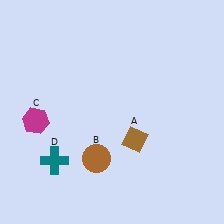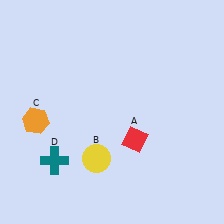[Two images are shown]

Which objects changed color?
A changed from brown to red. B changed from brown to yellow. C changed from magenta to orange.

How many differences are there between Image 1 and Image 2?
There are 3 differences between the two images.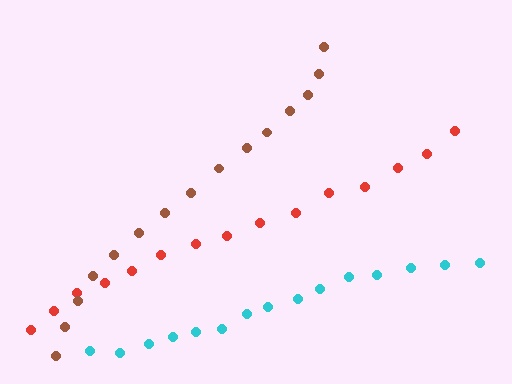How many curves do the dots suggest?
There are 3 distinct paths.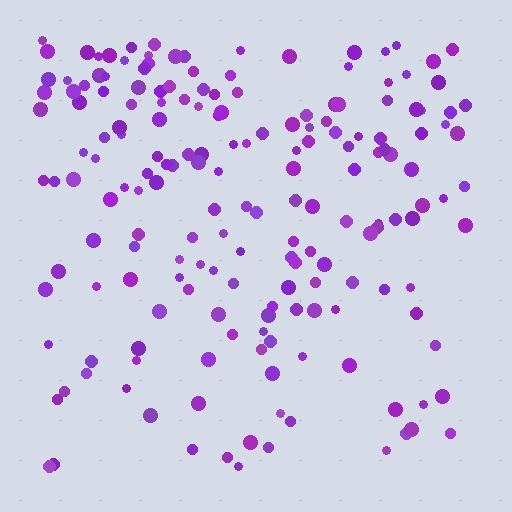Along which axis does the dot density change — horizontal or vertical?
Vertical.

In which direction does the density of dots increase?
From bottom to top, with the top side densest.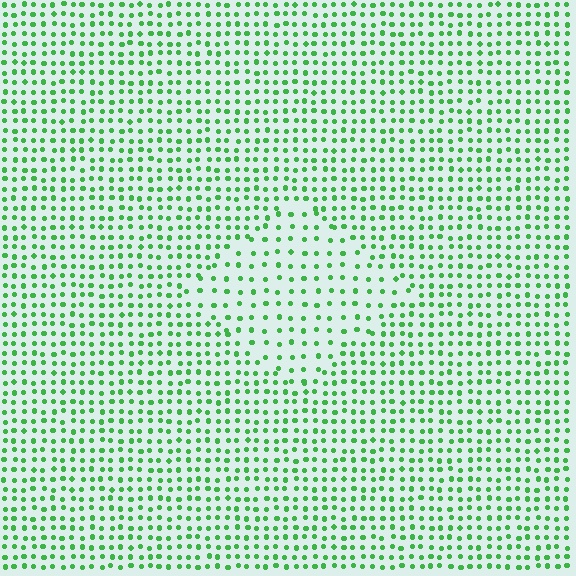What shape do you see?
I see a diamond.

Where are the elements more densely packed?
The elements are more densely packed outside the diamond boundary.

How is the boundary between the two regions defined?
The boundary is defined by a change in element density (approximately 1.8x ratio). All elements are the same color, size, and shape.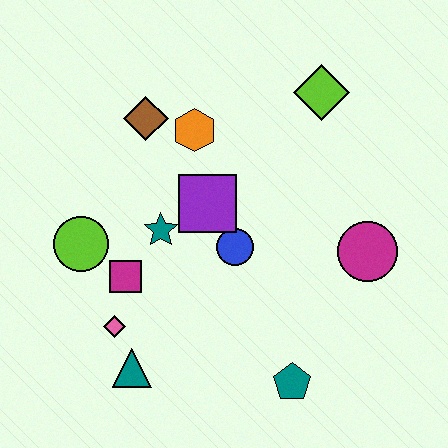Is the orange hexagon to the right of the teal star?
Yes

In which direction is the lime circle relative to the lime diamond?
The lime circle is to the left of the lime diamond.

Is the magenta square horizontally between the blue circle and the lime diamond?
No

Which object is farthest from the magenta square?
The lime diamond is farthest from the magenta square.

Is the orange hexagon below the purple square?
No